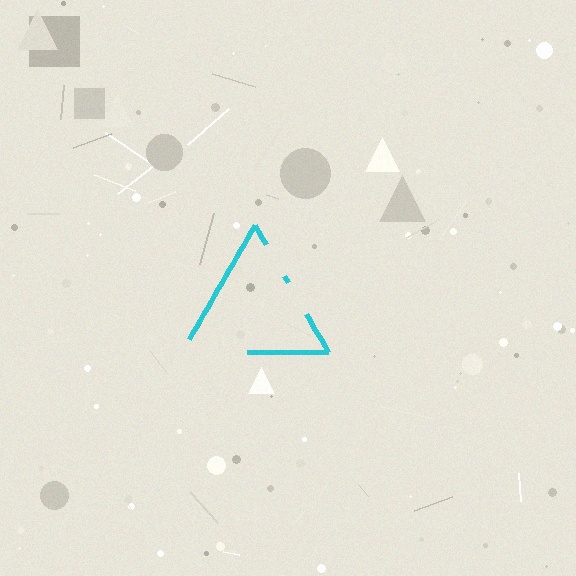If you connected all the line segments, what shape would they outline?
They would outline a triangle.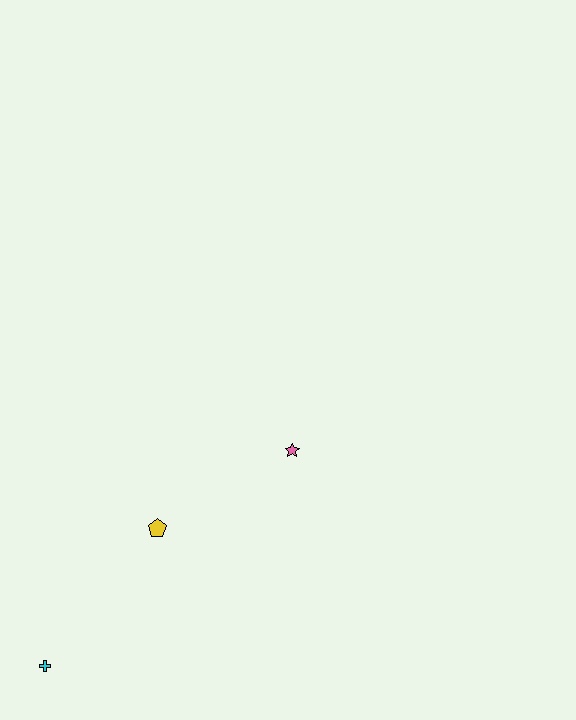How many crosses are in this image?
There is 1 cross.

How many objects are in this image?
There are 3 objects.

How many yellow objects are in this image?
There is 1 yellow object.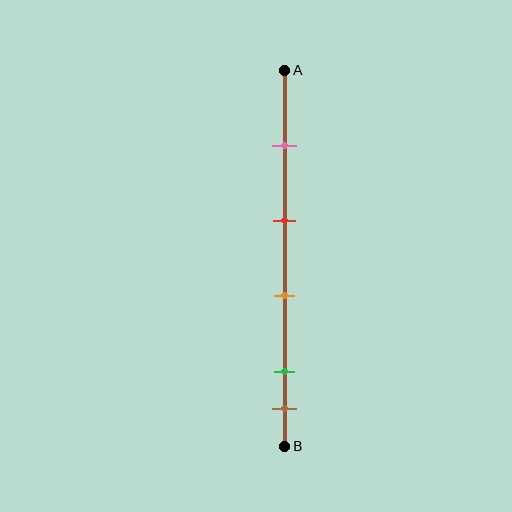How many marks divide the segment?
There are 5 marks dividing the segment.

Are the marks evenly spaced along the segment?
No, the marks are not evenly spaced.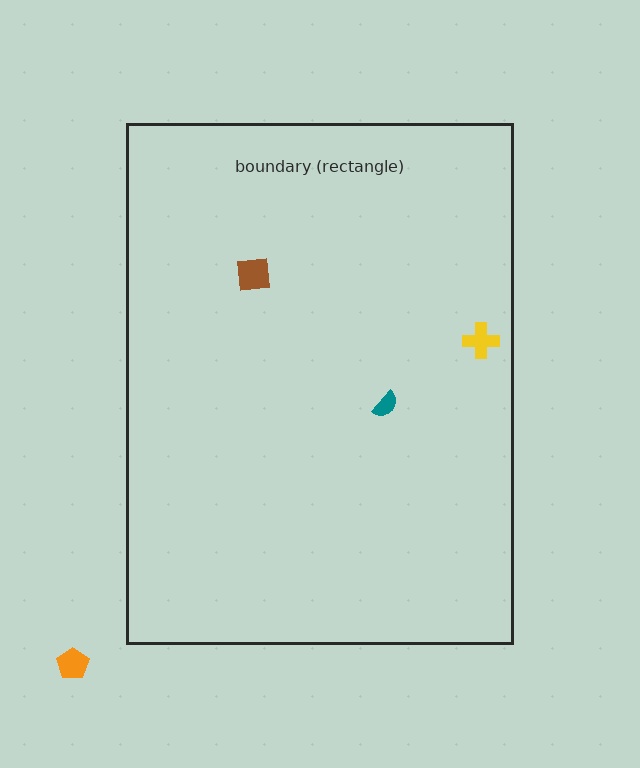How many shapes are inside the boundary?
3 inside, 1 outside.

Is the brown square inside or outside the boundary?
Inside.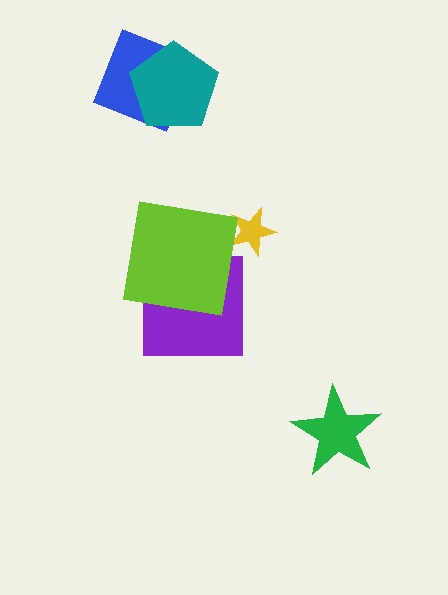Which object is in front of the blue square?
The teal pentagon is in front of the blue square.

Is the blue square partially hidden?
Yes, it is partially covered by another shape.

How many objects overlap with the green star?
0 objects overlap with the green star.